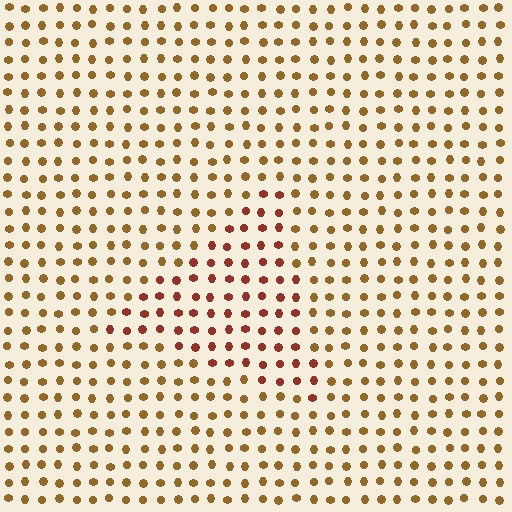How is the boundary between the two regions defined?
The boundary is defined purely by a slight shift in hue (about 33 degrees). Spacing, size, and orientation are identical on both sides.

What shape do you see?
I see a triangle.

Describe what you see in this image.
The image is filled with small brown elements in a uniform arrangement. A triangle-shaped region is visible where the elements are tinted to a slightly different hue, forming a subtle color boundary.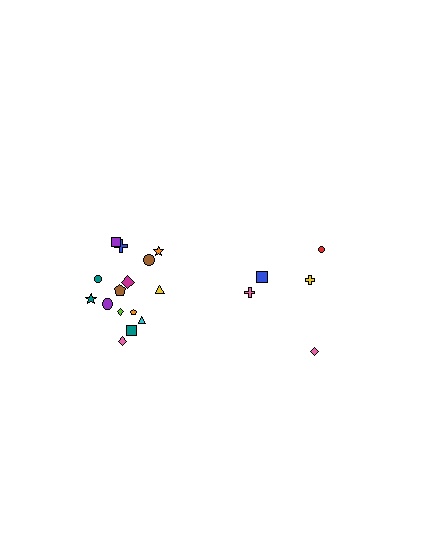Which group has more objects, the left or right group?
The left group.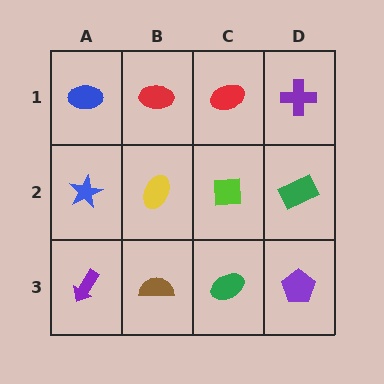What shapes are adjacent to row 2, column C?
A red ellipse (row 1, column C), a green ellipse (row 3, column C), a yellow ellipse (row 2, column B), a green rectangle (row 2, column D).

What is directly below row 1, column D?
A green rectangle.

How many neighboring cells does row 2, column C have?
4.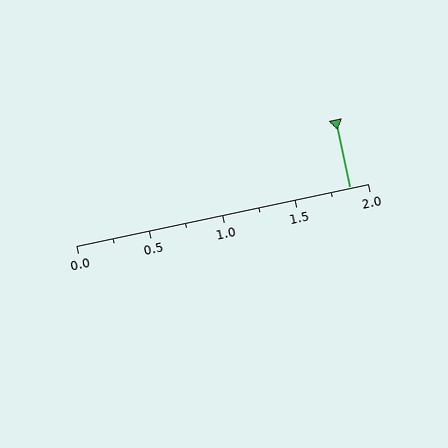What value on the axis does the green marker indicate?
The marker indicates approximately 1.88.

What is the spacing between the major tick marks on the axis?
The major ticks are spaced 0.5 apart.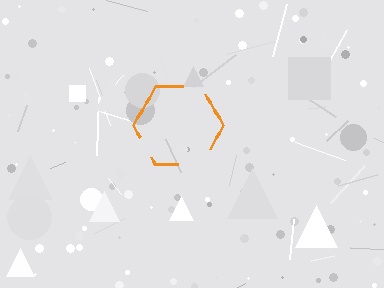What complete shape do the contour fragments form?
The contour fragments form a hexagon.